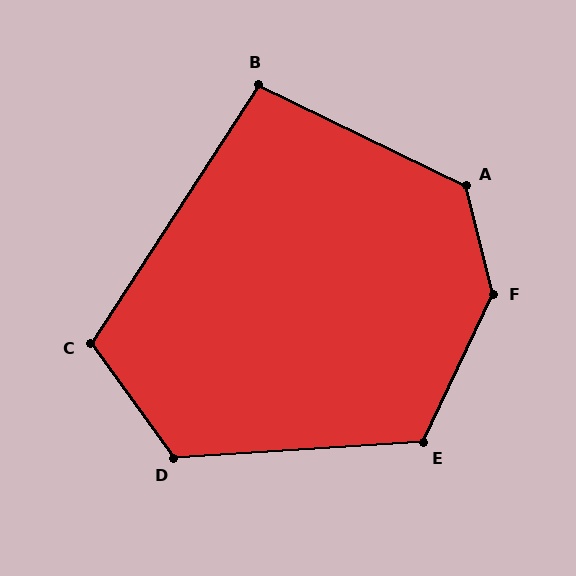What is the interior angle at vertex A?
Approximately 130 degrees (obtuse).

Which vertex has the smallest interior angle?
B, at approximately 97 degrees.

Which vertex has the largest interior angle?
F, at approximately 141 degrees.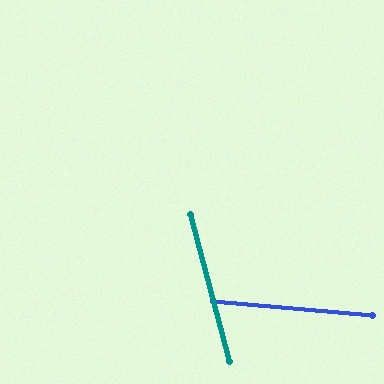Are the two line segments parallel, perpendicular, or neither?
Neither parallel nor perpendicular — they differ by about 70°.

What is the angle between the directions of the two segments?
Approximately 70 degrees.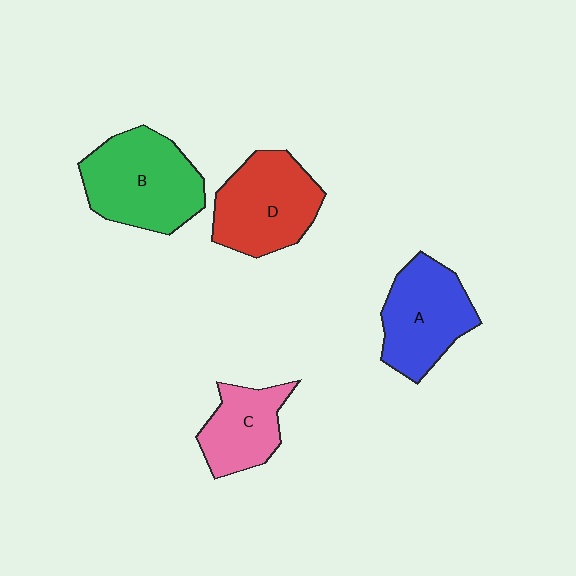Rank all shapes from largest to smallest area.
From largest to smallest: B (green), D (red), A (blue), C (pink).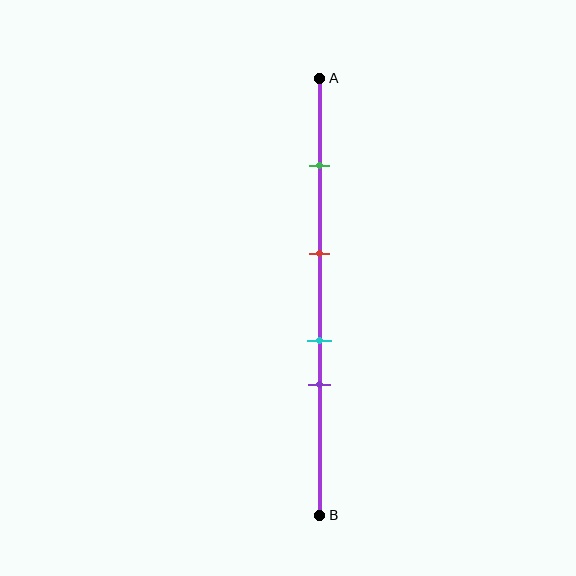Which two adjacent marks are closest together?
The cyan and purple marks are the closest adjacent pair.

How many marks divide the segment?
There are 4 marks dividing the segment.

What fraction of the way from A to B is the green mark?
The green mark is approximately 20% (0.2) of the way from A to B.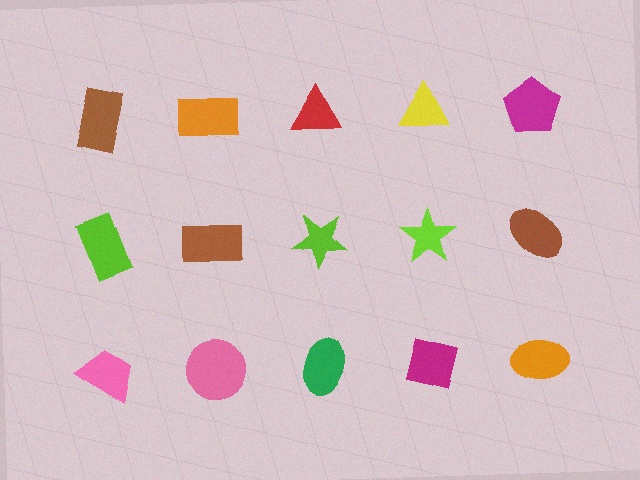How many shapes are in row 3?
5 shapes.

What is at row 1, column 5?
A magenta pentagon.